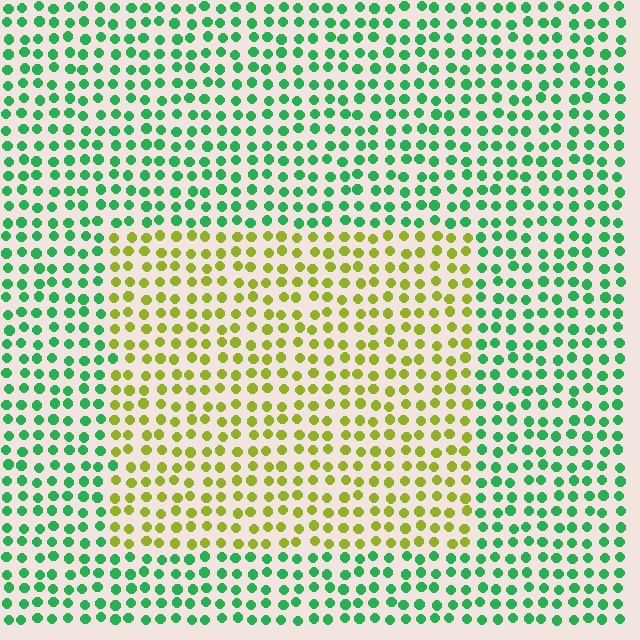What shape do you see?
I see a rectangle.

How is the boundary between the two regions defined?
The boundary is defined purely by a slight shift in hue (about 67 degrees). Spacing, size, and orientation are identical on both sides.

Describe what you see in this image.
The image is filled with small green elements in a uniform arrangement. A rectangle-shaped region is visible where the elements are tinted to a slightly different hue, forming a subtle color boundary.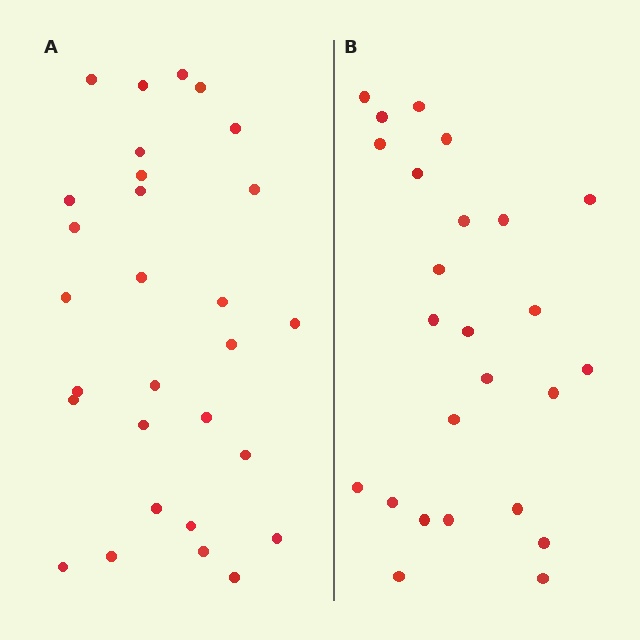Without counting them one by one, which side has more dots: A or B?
Region A (the left region) has more dots.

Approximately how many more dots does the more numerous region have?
Region A has about 4 more dots than region B.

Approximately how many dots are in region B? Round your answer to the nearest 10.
About 20 dots. (The exact count is 25, which rounds to 20.)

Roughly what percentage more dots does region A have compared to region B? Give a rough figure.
About 15% more.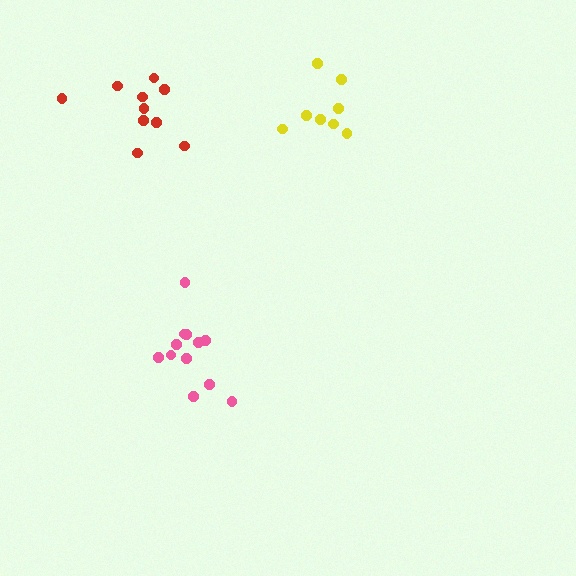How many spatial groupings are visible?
There are 3 spatial groupings.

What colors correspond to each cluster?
The clusters are colored: pink, red, yellow.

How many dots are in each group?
Group 1: 12 dots, Group 2: 10 dots, Group 3: 8 dots (30 total).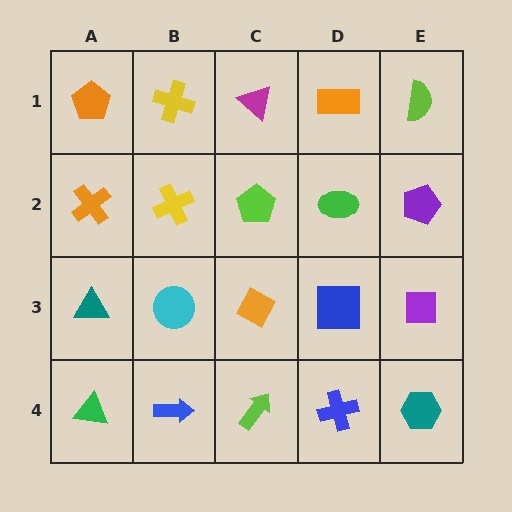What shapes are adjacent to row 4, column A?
A teal triangle (row 3, column A), a blue arrow (row 4, column B).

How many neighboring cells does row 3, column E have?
3.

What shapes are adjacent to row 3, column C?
A lime pentagon (row 2, column C), a lime arrow (row 4, column C), a cyan circle (row 3, column B), a blue square (row 3, column D).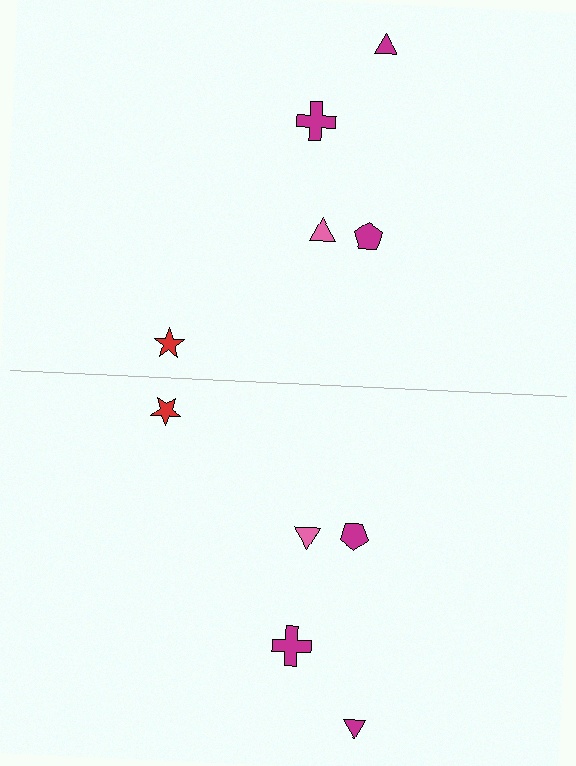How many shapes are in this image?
There are 10 shapes in this image.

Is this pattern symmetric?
Yes, this pattern has bilateral (reflection) symmetry.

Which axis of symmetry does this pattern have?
The pattern has a horizontal axis of symmetry running through the center of the image.